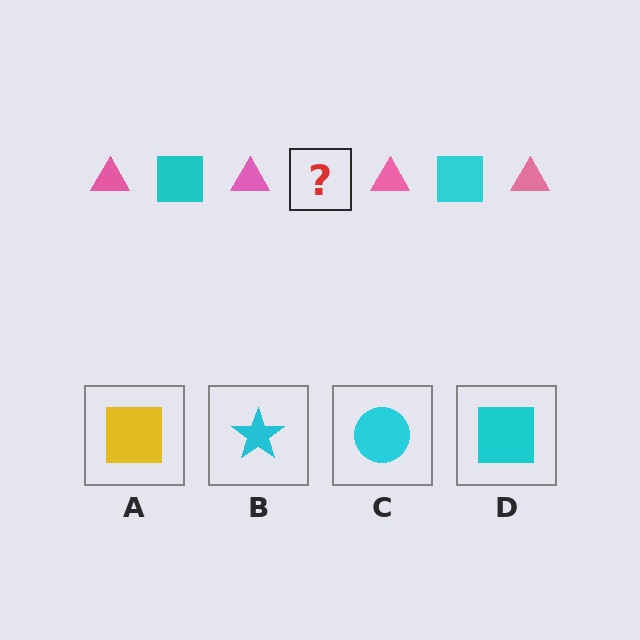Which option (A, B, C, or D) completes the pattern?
D.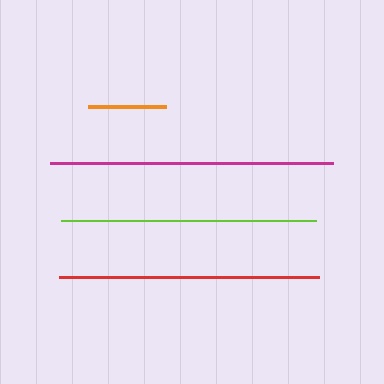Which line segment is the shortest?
The orange line is the shortest at approximately 78 pixels.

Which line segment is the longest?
The magenta line is the longest at approximately 283 pixels.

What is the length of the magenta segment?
The magenta segment is approximately 283 pixels long.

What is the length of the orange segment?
The orange segment is approximately 78 pixels long.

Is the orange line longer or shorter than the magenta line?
The magenta line is longer than the orange line.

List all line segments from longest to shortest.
From longest to shortest: magenta, red, lime, orange.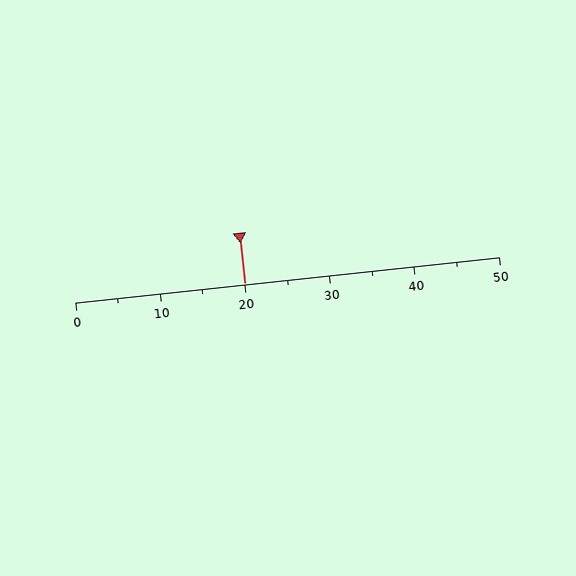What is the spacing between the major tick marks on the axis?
The major ticks are spaced 10 apart.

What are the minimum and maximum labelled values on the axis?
The axis runs from 0 to 50.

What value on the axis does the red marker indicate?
The marker indicates approximately 20.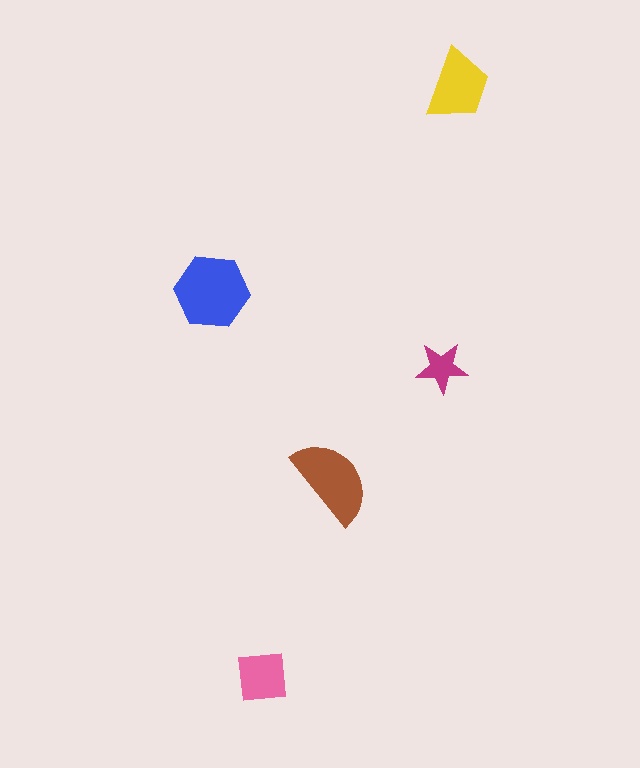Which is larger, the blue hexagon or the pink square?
The blue hexagon.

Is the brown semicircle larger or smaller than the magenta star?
Larger.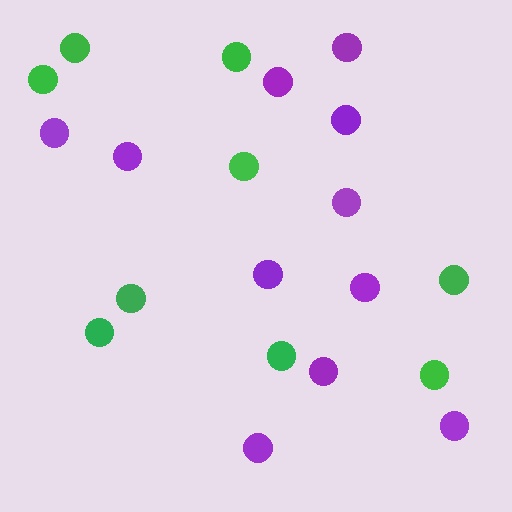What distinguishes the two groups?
There are 2 groups: one group of purple circles (11) and one group of green circles (9).